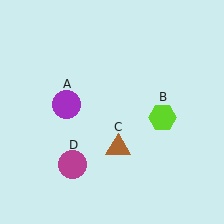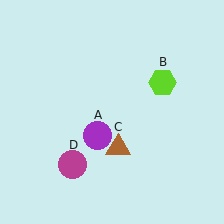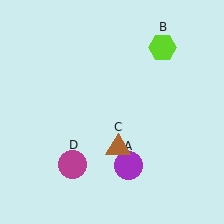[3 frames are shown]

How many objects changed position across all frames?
2 objects changed position: purple circle (object A), lime hexagon (object B).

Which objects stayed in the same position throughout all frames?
Brown triangle (object C) and magenta circle (object D) remained stationary.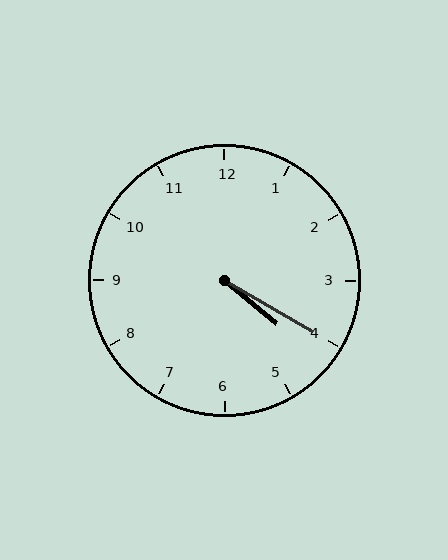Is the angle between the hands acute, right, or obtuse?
It is acute.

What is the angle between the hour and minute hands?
Approximately 10 degrees.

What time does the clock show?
4:20.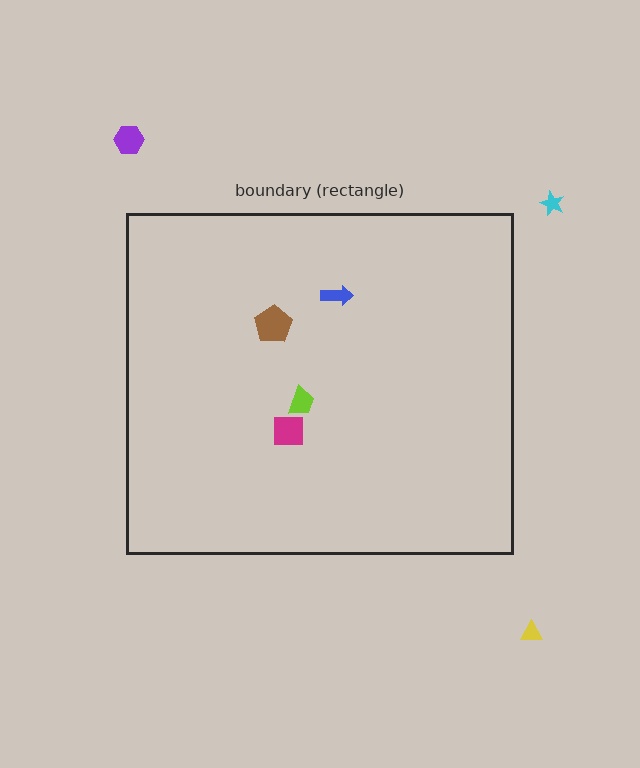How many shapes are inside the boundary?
4 inside, 3 outside.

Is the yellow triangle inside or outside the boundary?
Outside.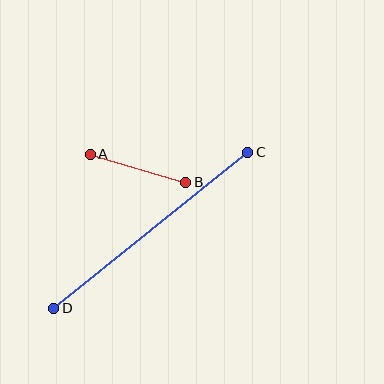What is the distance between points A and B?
The distance is approximately 100 pixels.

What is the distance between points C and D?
The distance is approximately 249 pixels.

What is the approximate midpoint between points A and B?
The midpoint is at approximately (138, 168) pixels.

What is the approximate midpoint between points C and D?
The midpoint is at approximately (151, 230) pixels.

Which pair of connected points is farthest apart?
Points C and D are farthest apart.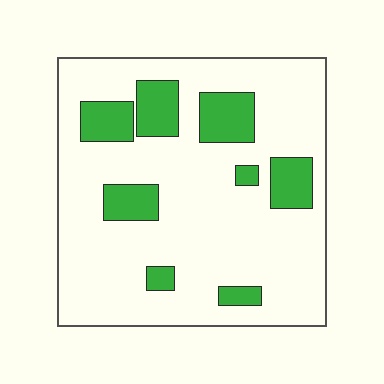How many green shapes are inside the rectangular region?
8.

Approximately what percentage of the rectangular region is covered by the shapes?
Approximately 20%.